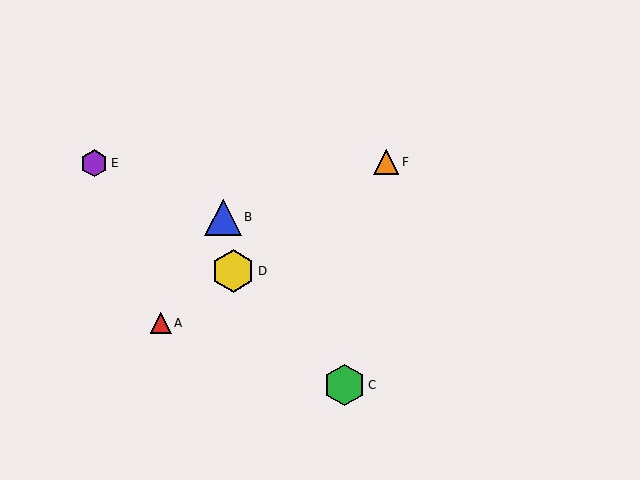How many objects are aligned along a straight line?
3 objects (A, D, F) are aligned along a straight line.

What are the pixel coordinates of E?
Object E is at (94, 163).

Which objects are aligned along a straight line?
Objects A, D, F are aligned along a straight line.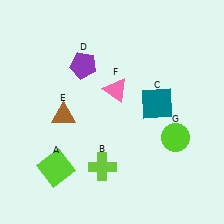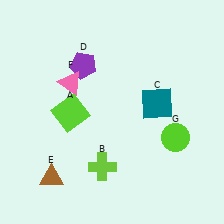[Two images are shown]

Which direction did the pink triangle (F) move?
The pink triangle (F) moved left.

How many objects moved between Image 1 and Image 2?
3 objects moved between the two images.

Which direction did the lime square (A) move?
The lime square (A) moved up.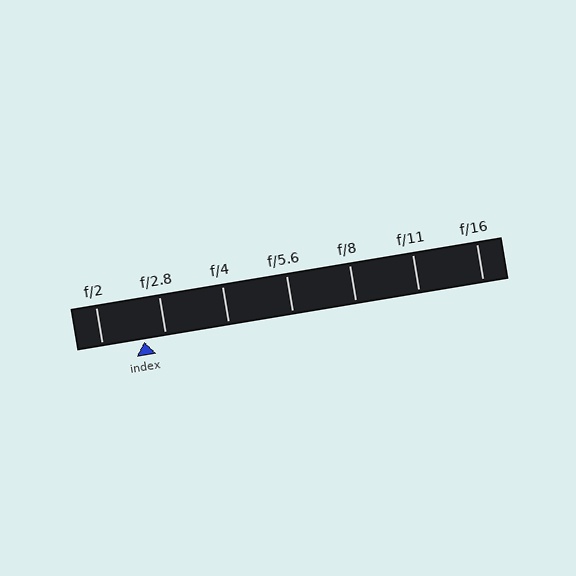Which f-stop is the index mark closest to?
The index mark is closest to f/2.8.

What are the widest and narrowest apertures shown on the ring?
The widest aperture shown is f/2 and the narrowest is f/16.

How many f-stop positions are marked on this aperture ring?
There are 7 f-stop positions marked.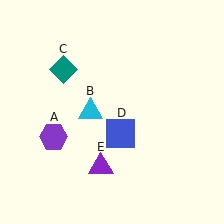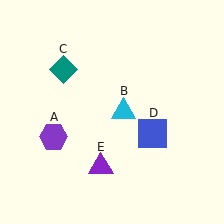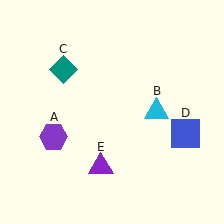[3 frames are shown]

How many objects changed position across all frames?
2 objects changed position: cyan triangle (object B), blue square (object D).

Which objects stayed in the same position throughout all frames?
Purple hexagon (object A) and teal diamond (object C) and purple triangle (object E) remained stationary.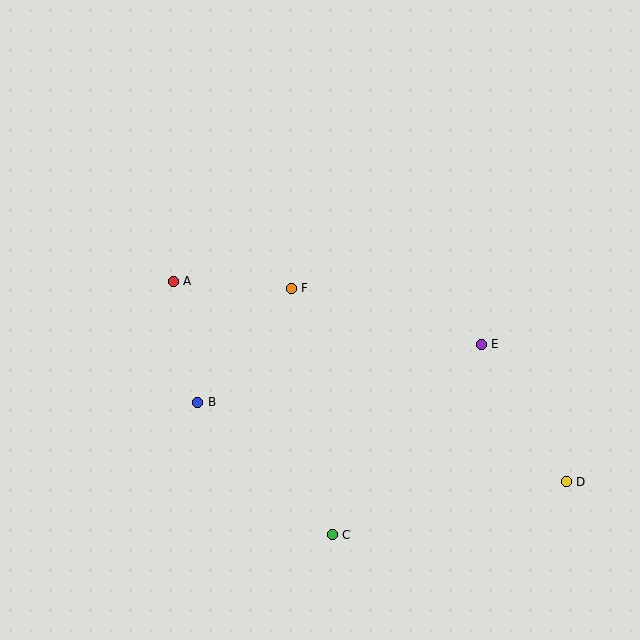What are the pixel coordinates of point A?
Point A is at (173, 281).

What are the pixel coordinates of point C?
Point C is at (332, 535).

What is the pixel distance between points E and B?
The distance between E and B is 290 pixels.